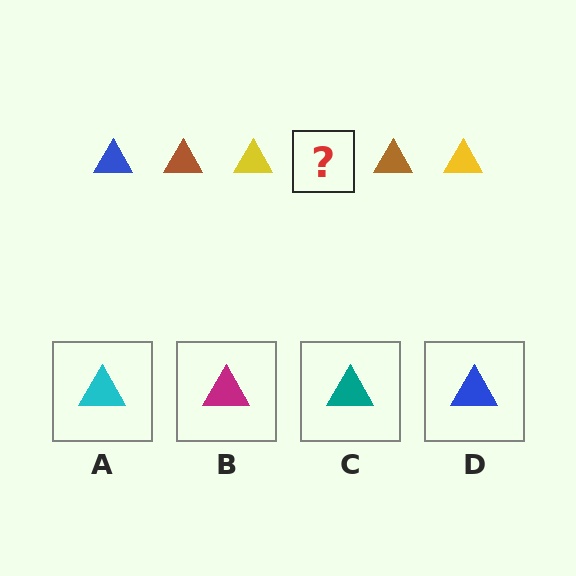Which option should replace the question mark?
Option D.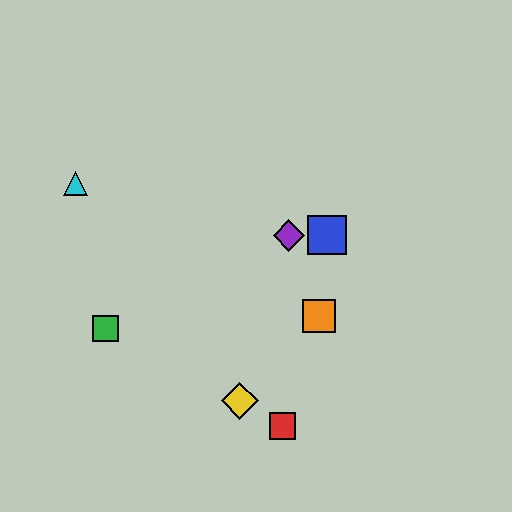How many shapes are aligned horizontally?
2 shapes (the blue square, the purple diamond) are aligned horizontally.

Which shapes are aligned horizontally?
The blue square, the purple diamond are aligned horizontally.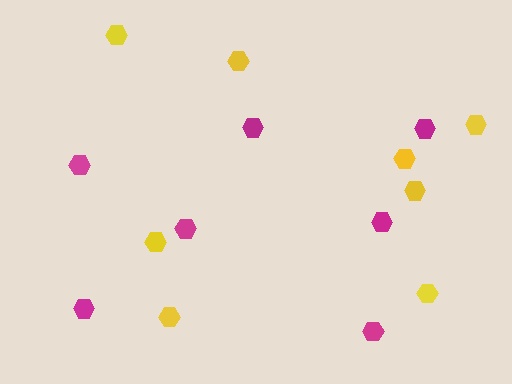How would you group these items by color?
There are 2 groups: one group of magenta hexagons (7) and one group of yellow hexagons (8).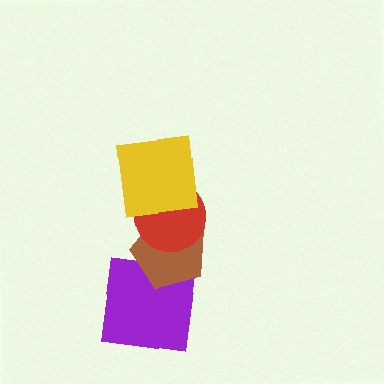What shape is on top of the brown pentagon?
The red circle is on top of the brown pentagon.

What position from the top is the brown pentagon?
The brown pentagon is 3rd from the top.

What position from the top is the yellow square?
The yellow square is 1st from the top.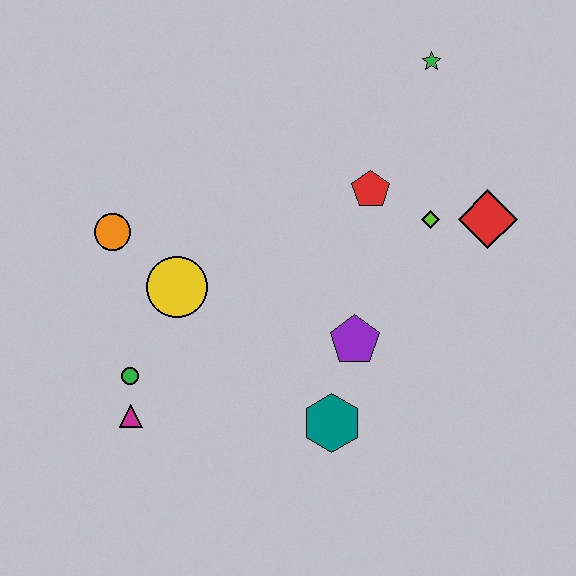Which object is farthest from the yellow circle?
The green star is farthest from the yellow circle.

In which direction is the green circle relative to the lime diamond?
The green circle is to the left of the lime diamond.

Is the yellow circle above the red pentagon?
No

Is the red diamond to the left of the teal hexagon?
No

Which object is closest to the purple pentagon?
The teal hexagon is closest to the purple pentagon.